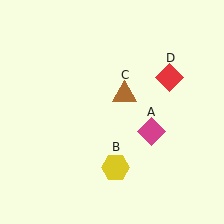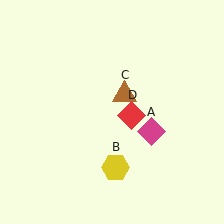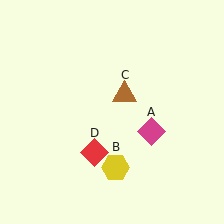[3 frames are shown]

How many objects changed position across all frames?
1 object changed position: red diamond (object D).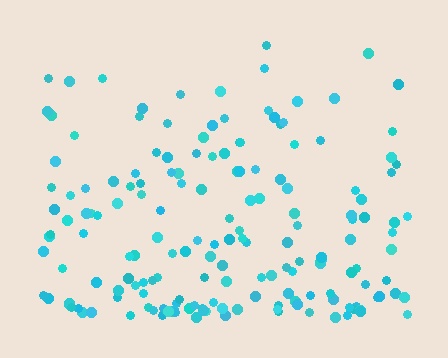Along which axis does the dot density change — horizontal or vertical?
Vertical.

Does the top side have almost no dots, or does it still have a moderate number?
Still a moderate number, just noticeably fewer than the bottom.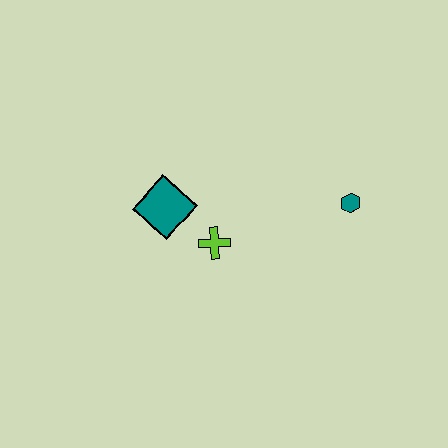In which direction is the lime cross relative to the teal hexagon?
The lime cross is to the left of the teal hexagon.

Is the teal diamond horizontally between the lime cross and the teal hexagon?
No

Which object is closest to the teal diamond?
The lime cross is closest to the teal diamond.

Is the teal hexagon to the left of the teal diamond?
No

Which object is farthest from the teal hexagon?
The teal diamond is farthest from the teal hexagon.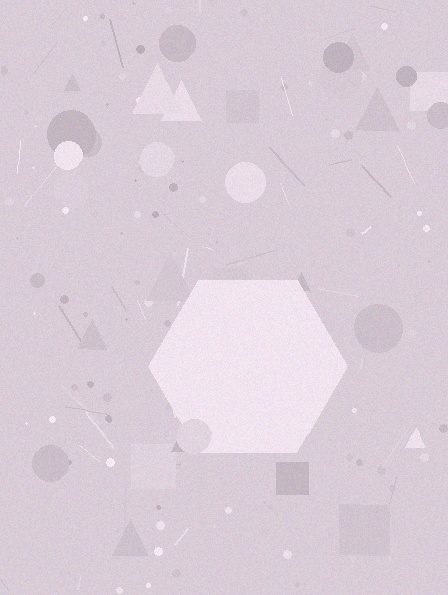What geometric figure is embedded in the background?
A hexagon is embedded in the background.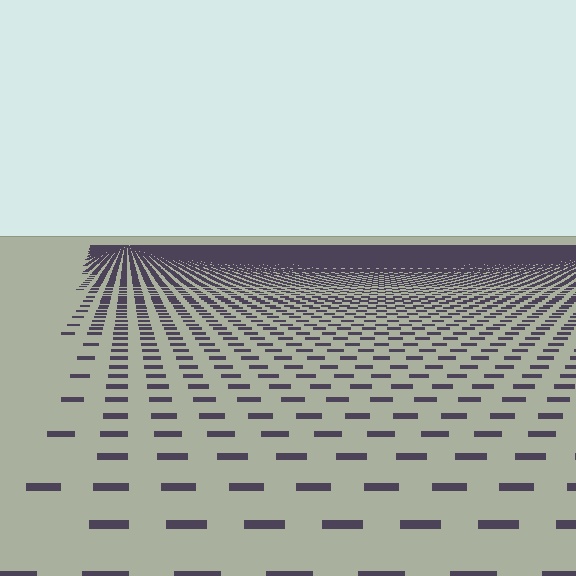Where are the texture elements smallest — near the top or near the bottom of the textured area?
Near the top.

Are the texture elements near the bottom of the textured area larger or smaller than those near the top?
Larger. Near the bottom, elements are closer to the viewer and appear at a bigger on-screen size.